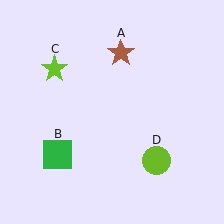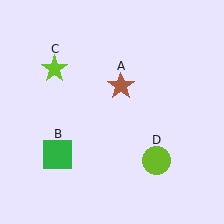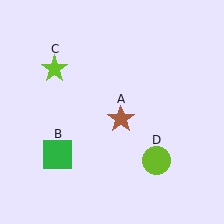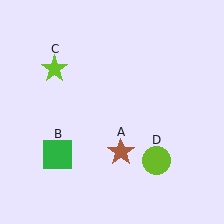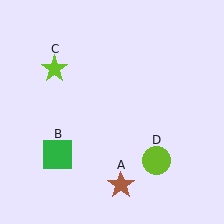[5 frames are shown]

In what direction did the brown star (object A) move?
The brown star (object A) moved down.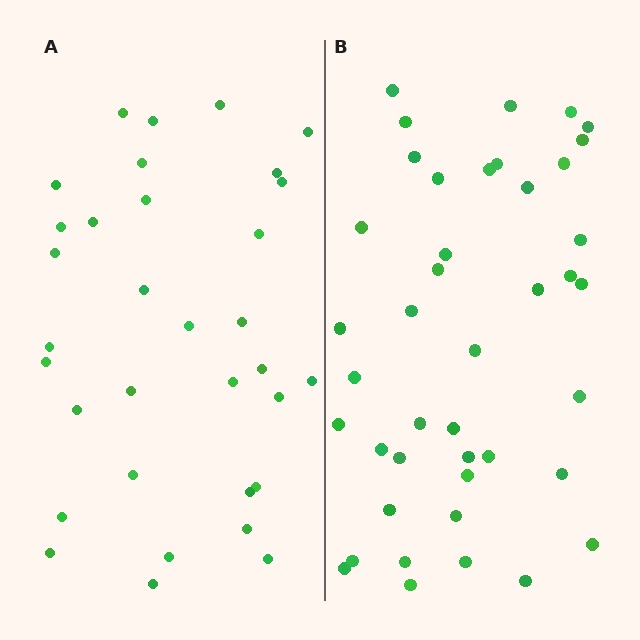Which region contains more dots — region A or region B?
Region B (the right region) has more dots.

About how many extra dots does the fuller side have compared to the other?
Region B has roughly 8 or so more dots than region A.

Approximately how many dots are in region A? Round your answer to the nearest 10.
About 30 dots. (The exact count is 33, which rounds to 30.)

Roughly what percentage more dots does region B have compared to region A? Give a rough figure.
About 25% more.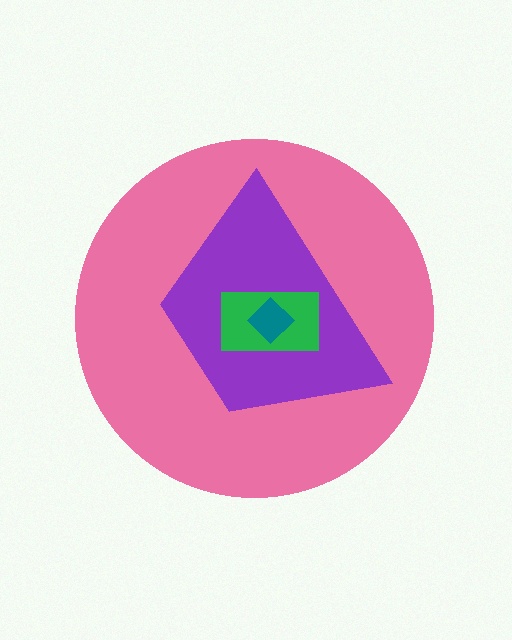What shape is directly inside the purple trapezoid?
The green rectangle.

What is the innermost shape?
The teal diamond.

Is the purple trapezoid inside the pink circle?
Yes.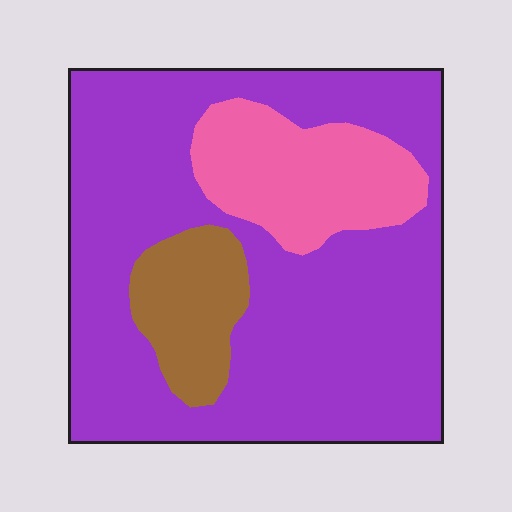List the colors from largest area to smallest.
From largest to smallest: purple, pink, brown.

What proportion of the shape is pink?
Pink covers about 15% of the shape.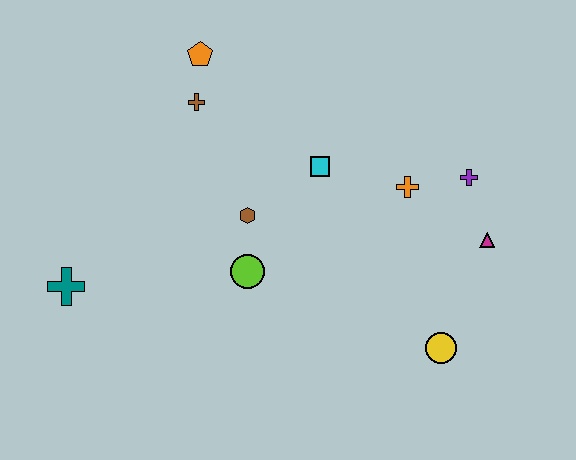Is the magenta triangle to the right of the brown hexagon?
Yes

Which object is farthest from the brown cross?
The yellow circle is farthest from the brown cross.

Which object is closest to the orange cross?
The purple cross is closest to the orange cross.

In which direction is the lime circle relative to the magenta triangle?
The lime circle is to the left of the magenta triangle.